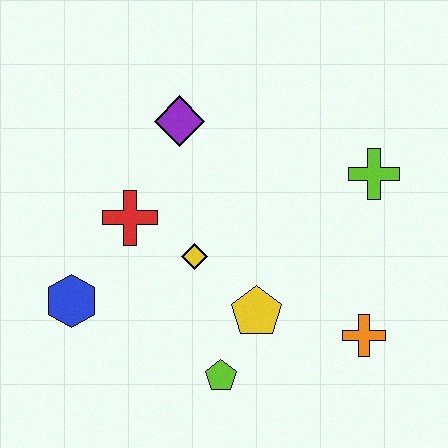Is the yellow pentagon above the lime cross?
No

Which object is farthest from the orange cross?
The blue hexagon is farthest from the orange cross.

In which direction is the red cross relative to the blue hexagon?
The red cross is above the blue hexagon.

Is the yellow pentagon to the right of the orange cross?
No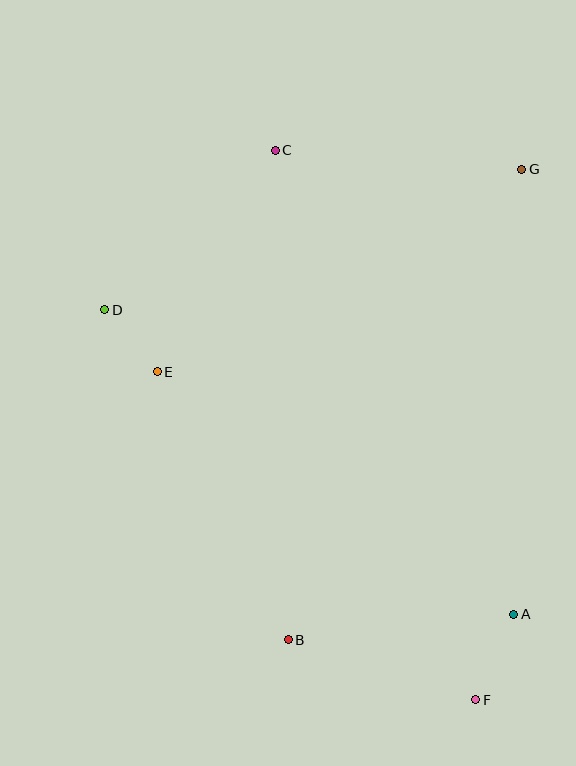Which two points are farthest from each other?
Points C and F are farthest from each other.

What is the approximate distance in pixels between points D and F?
The distance between D and F is approximately 538 pixels.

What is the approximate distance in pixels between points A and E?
The distance between A and E is approximately 431 pixels.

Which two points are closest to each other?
Points D and E are closest to each other.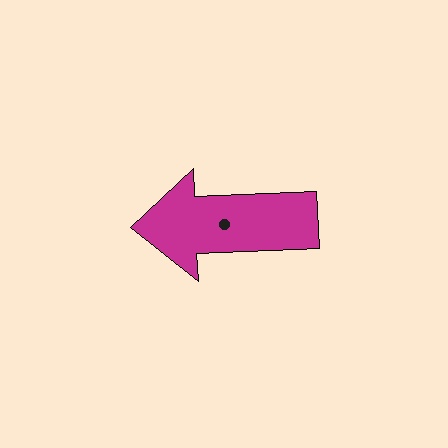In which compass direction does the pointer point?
West.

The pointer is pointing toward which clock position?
Roughly 9 o'clock.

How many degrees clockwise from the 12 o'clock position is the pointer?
Approximately 268 degrees.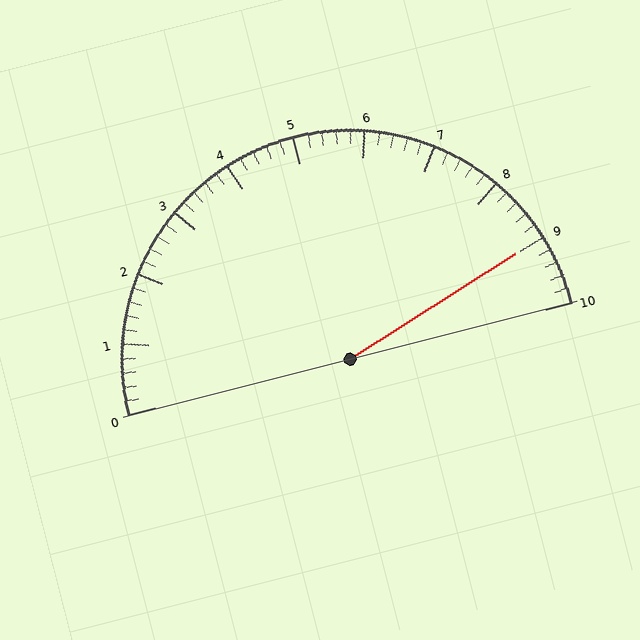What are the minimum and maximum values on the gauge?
The gauge ranges from 0 to 10.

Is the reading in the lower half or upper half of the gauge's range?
The reading is in the upper half of the range (0 to 10).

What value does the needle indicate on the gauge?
The needle indicates approximately 9.0.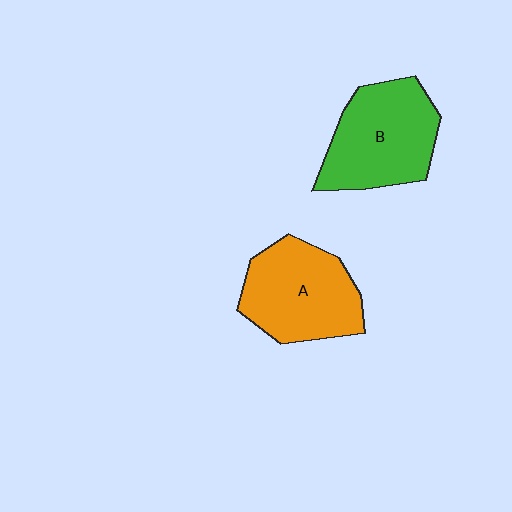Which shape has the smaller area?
Shape A (orange).